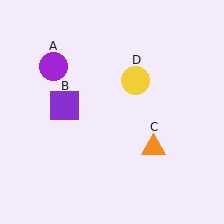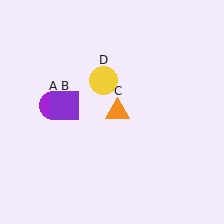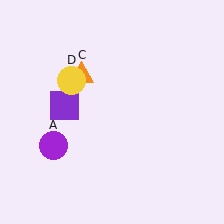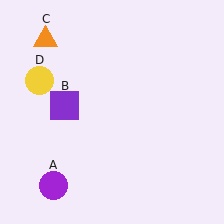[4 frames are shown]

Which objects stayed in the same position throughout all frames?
Purple square (object B) remained stationary.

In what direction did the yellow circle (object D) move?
The yellow circle (object D) moved left.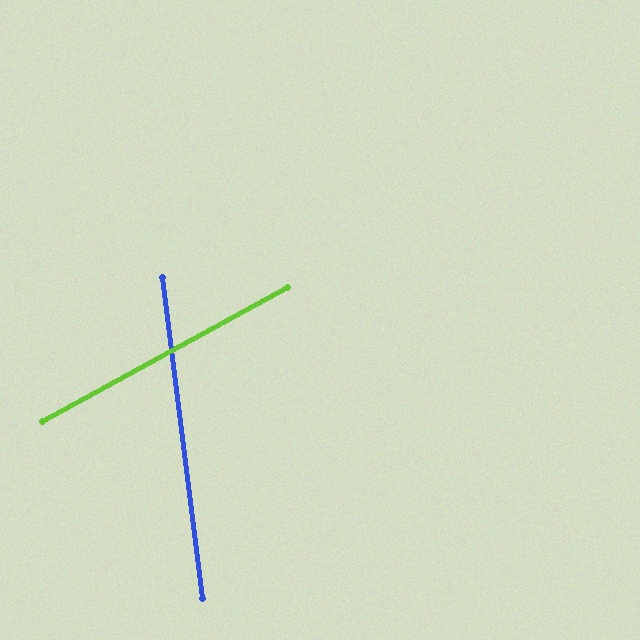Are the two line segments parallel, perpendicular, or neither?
Neither parallel nor perpendicular — they differ by about 68°.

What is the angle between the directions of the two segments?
Approximately 68 degrees.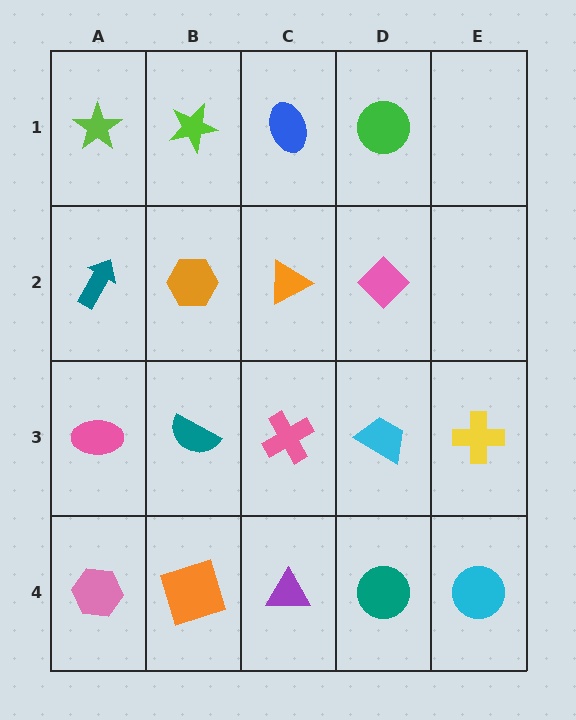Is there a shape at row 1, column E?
No, that cell is empty.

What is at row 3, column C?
A pink cross.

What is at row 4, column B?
An orange square.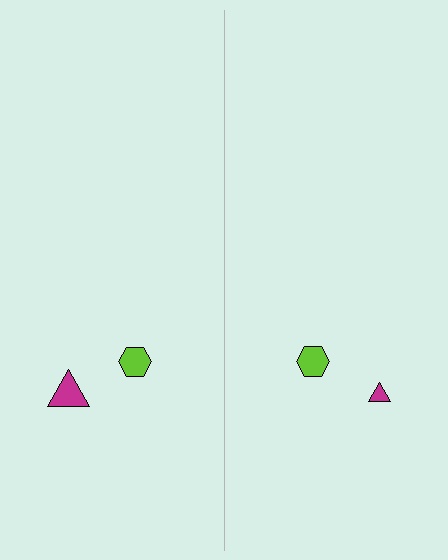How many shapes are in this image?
There are 4 shapes in this image.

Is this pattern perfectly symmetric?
No, the pattern is not perfectly symmetric. The magenta triangle on the right side has a different size than its mirror counterpart.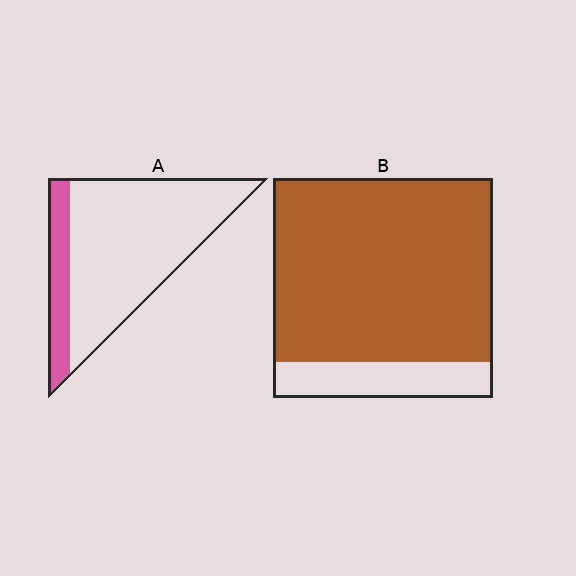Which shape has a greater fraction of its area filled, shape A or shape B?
Shape B.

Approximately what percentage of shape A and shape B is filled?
A is approximately 20% and B is approximately 85%.